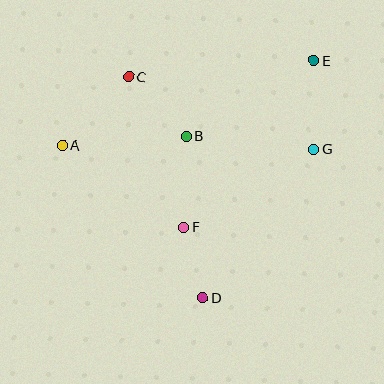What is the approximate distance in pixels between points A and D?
The distance between A and D is approximately 207 pixels.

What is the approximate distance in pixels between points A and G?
The distance between A and G is approximately 251 pixels.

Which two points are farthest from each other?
Points A and E are farthest from each other.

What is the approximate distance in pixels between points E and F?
The distance between E and F is approximately 211 pixels.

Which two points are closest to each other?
Points D and F are closest to each other.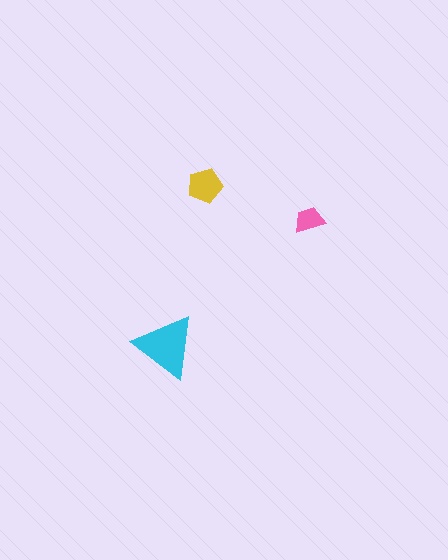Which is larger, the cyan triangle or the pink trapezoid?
The cyan triangle.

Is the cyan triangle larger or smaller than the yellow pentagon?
Larger.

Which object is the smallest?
The pink trapezoid.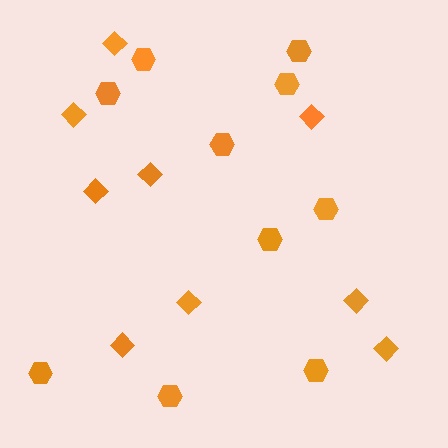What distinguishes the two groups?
There are 2 groups: one group of hexagons (10) and one group of diamonds (9).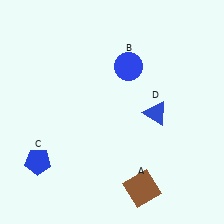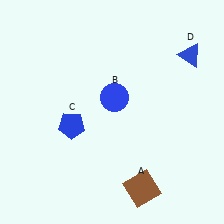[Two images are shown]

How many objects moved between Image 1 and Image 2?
3 objects moved between the two images.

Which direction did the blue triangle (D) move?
The blue triangle (D) moved up.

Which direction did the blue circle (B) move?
The blue circle (B) moved down.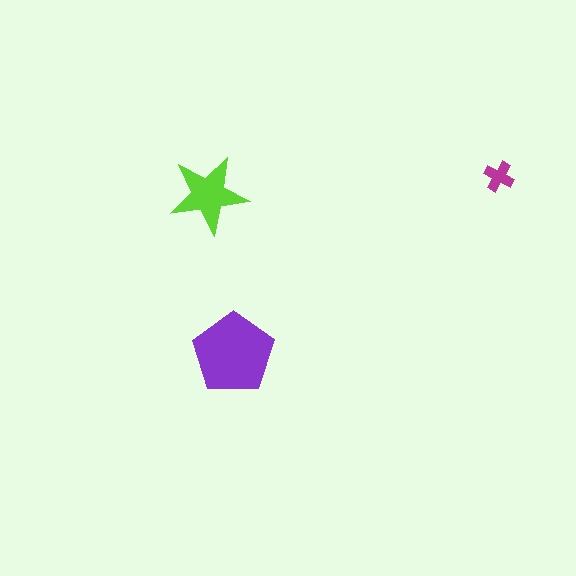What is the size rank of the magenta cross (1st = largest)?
3rd.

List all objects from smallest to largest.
The magenta cross, the lime star, the purple pentagon.